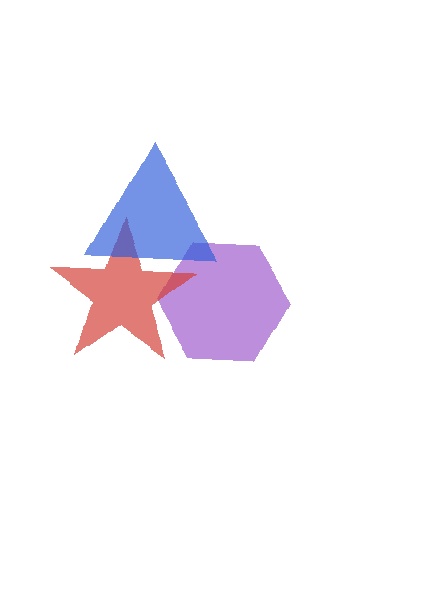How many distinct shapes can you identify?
There are 3 distinct shapes: a purple hexagon, a red star, a blue triangle.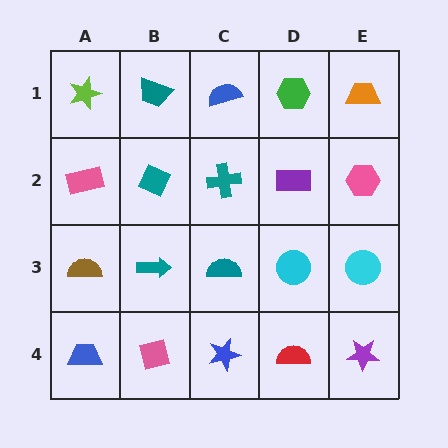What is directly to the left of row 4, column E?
A red semicircle.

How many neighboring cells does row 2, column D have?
4.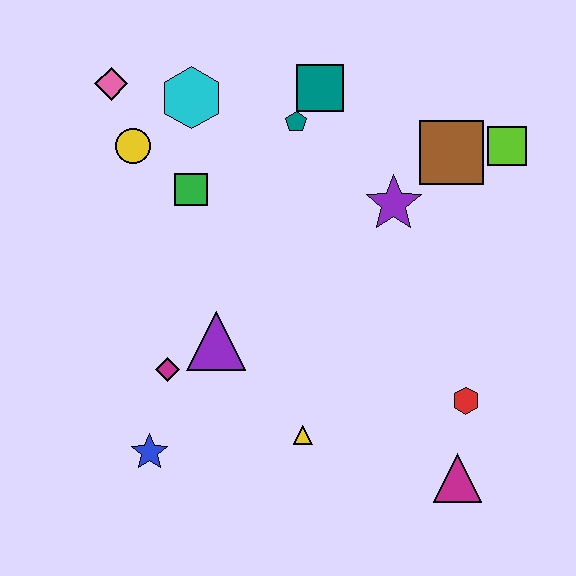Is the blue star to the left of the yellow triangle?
Yes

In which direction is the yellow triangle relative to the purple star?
The yellow triangle is below the purple star.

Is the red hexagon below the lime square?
Yes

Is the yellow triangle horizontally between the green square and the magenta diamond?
No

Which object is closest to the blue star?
The magenta diamond is closest to the blue star.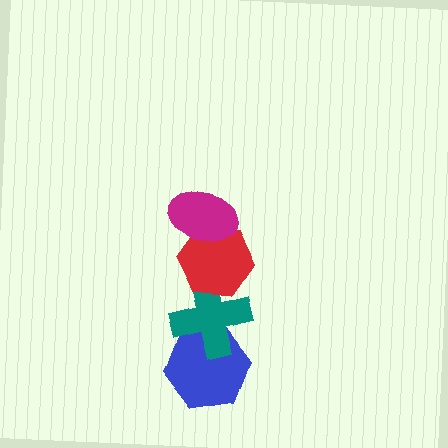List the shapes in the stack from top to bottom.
From top to bottom: the magenta ellipse, the red hexagon, the teal cross, the blue hexagon.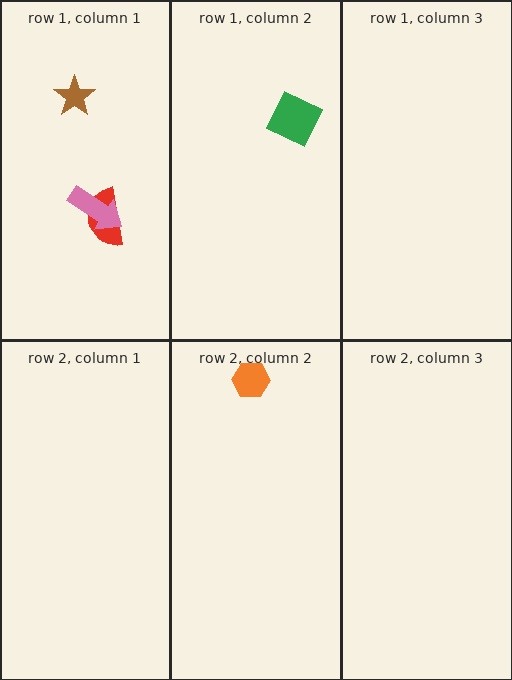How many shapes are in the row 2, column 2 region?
1.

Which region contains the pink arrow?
The row 1, column 1 region.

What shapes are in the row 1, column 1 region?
The red semicircle, the pink arrow, the brown star.